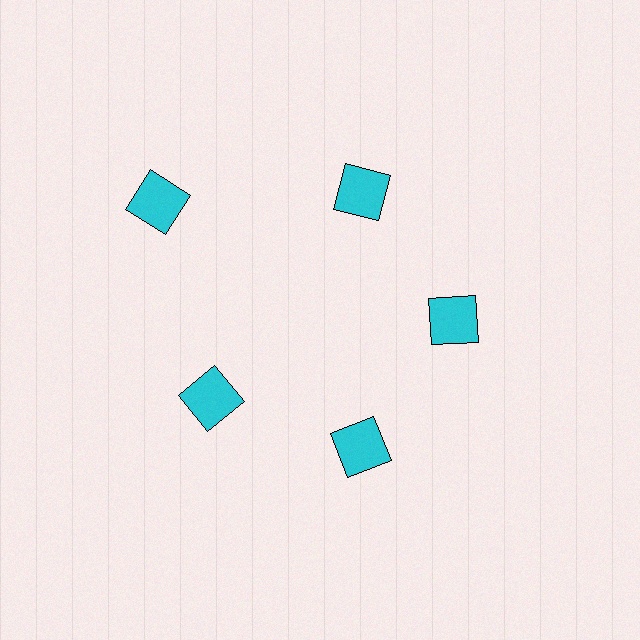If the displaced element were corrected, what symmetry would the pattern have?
It would have 5-fold rotational symmetry — the pattern would map onto itself every 72 degrees.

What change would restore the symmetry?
The symmetry would be restored by moving it inward, back onto the ring so that all 5 squares sit at equal angles and equal distance from the center.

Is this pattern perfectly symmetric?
No. The 5 cyan squares are arranged in a ring, but one element near the 10 o'clock position is pushed outward from the center, breaking the 5-fold rotational symmetry.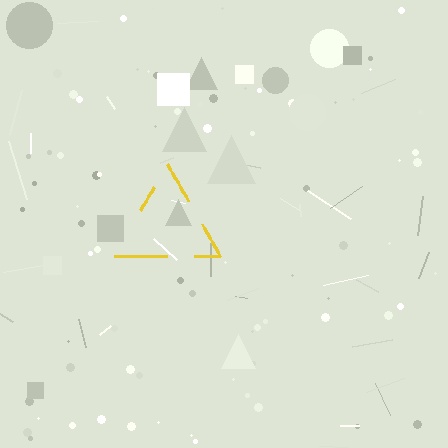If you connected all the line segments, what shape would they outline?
They would outline a triangle.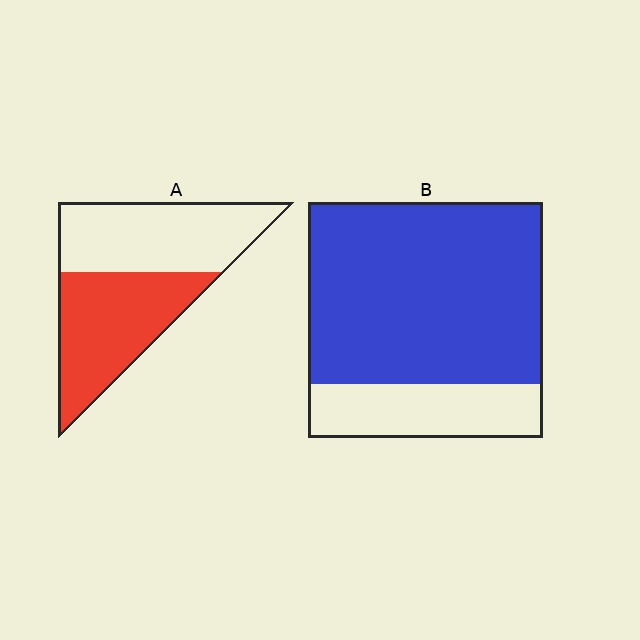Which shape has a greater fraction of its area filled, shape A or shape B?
Shape B.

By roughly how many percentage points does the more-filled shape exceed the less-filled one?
By roughly 30 percentage points (B over A).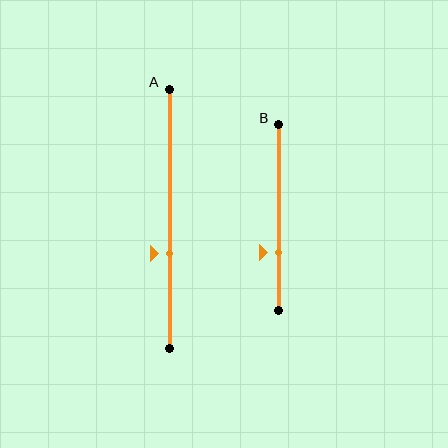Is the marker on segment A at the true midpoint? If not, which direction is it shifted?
No, the marker on segment A is shifted downward by about 13% of the segment length.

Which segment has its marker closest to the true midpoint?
Segment A has its marker closest to the true midpoint.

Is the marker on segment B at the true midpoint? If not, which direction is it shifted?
No, the marker on segment B is shifted downward by about 18% of the segment length.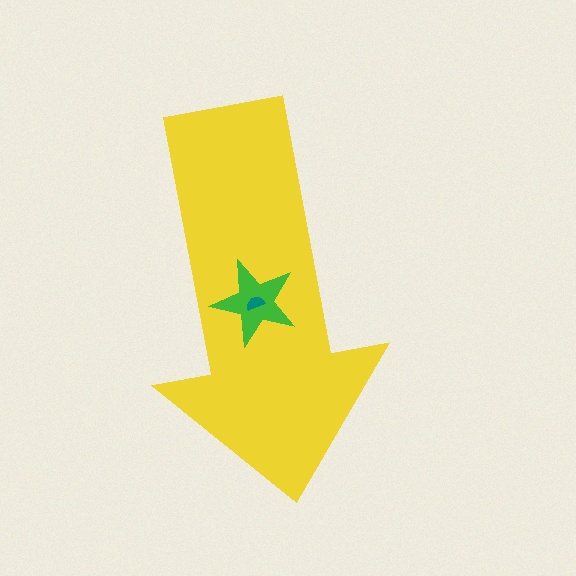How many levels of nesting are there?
3.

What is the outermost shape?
The yellow arrow.